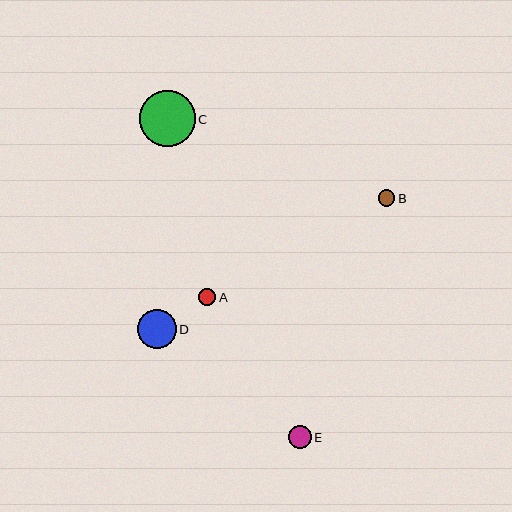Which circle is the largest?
Circle C is the largest with a size of approximately 55 pixels.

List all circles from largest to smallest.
From largest to smallest: C, D, E, A, B.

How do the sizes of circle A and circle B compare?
Circle A and circle B are approximately the same size.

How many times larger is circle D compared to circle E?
Circle D is approximately 1.7 times the size of circle E.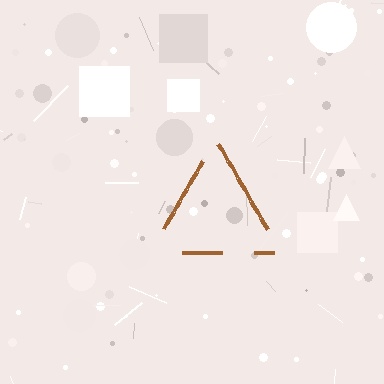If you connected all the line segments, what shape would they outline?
They would outline a triangle.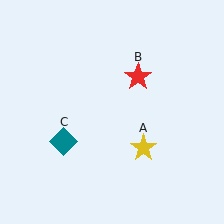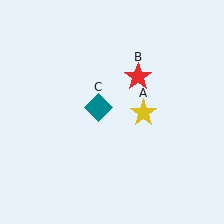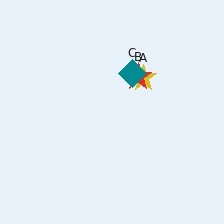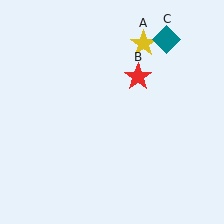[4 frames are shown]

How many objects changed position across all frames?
2 objects changed position: yellow star (object A), teal diamond (object C).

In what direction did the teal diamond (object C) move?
The teal diamond (object C) moved up and to the right.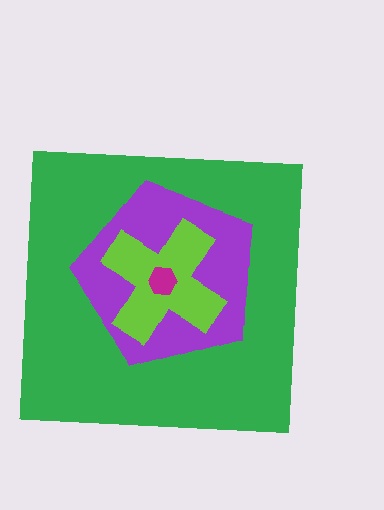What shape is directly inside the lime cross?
The magenta hexagon.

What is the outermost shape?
The green square.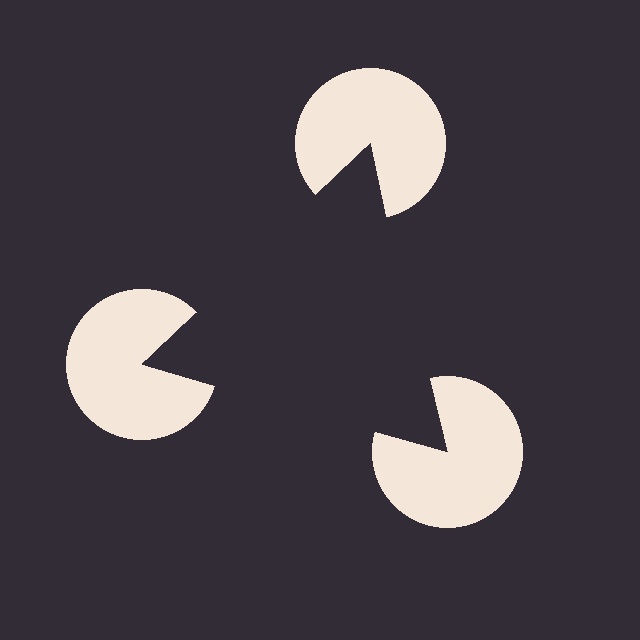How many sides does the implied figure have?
3 sides.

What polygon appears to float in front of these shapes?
An illusory triangle — its edges are inferred from the aligned wedge cuts in the pac-man discs, not physically drawn.